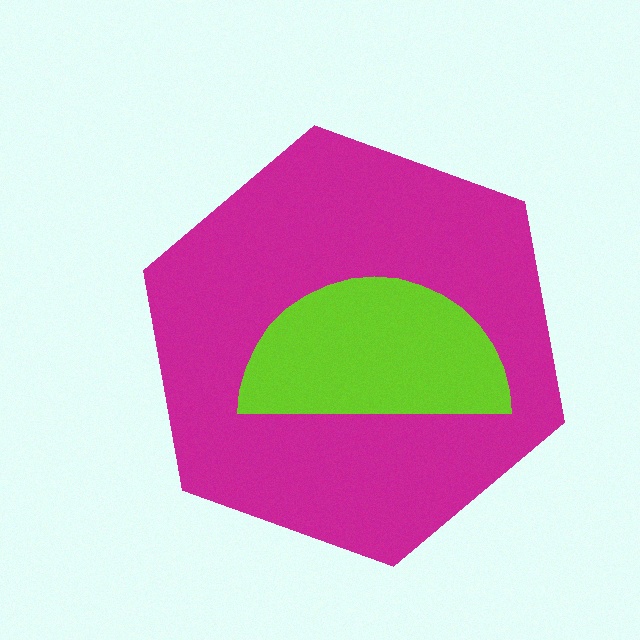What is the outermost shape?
The magenta hexagon.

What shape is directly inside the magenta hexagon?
The lime semicircle.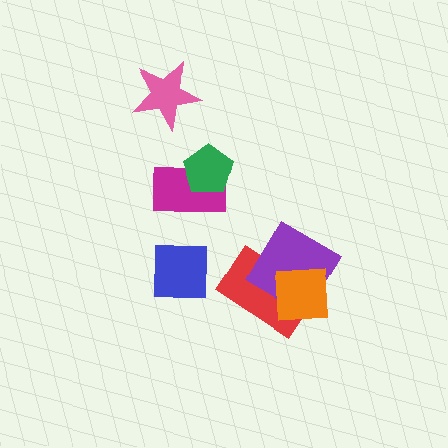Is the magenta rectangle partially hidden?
Yes, it is partially covered by another shape.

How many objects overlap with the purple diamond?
2 objects overlap with the purple diamond.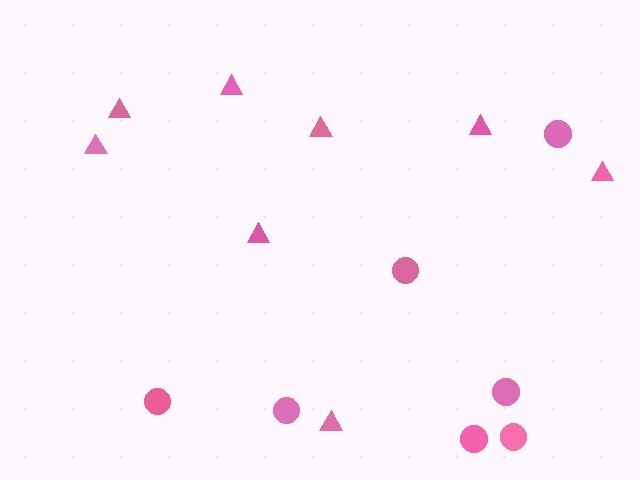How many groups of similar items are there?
There are 2 groups: one group of circles (7) and one group of triangles (8).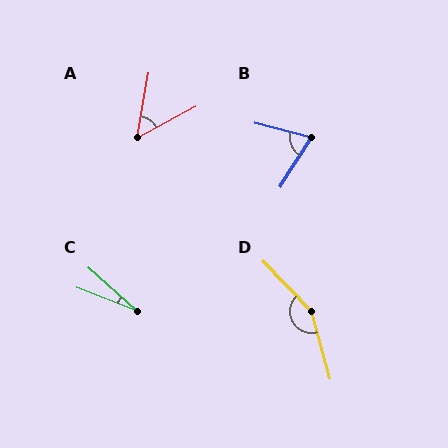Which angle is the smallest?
C, at approximately 21 degrees.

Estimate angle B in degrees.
Approximately 72 degrees.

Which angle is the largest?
D, at approximately 151 degrees.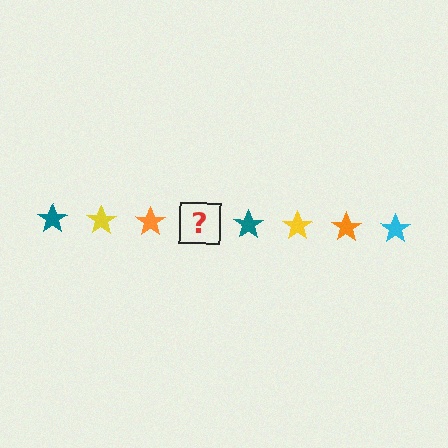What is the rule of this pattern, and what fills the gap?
The rule is that the pattern cycles through teal, yellow, orange, cyan stars. The gap should be filled with a cyan star.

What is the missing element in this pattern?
The missing element is a cyan star.